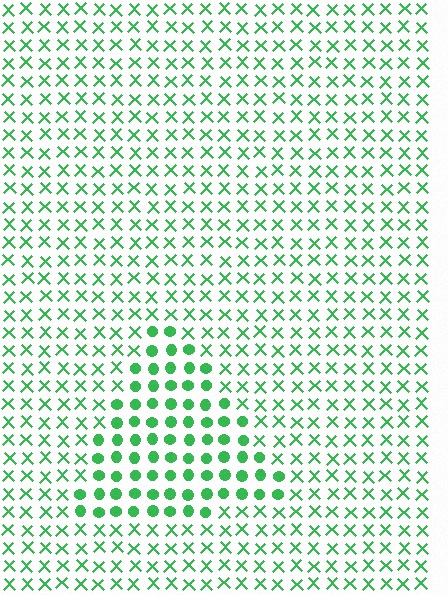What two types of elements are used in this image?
The image uses circles inside the triangle region and X marks outside it.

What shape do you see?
I see a triangle.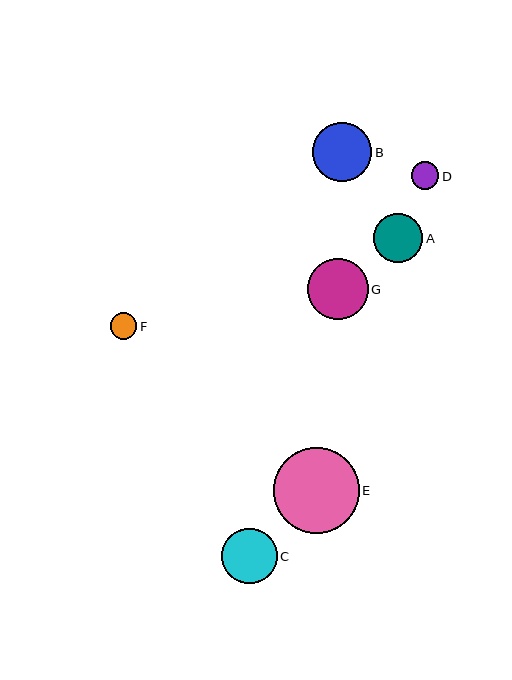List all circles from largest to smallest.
From largest to smallest: E, G, B, C, A, D, F.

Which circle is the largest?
Circle E is the largest with a size of approximately 86 pixels.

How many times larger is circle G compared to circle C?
Circle G is approximately 1.1 times the size of circle C.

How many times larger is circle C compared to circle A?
Circle C is approximately 1.1 times the size of circle A.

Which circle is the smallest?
Circle F is the smallest with a size of approximately 26 pixels.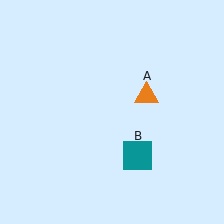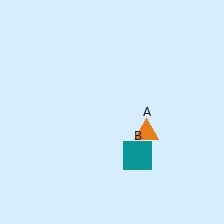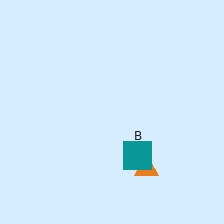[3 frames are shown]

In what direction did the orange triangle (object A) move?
The orange triangle (object A) moved down.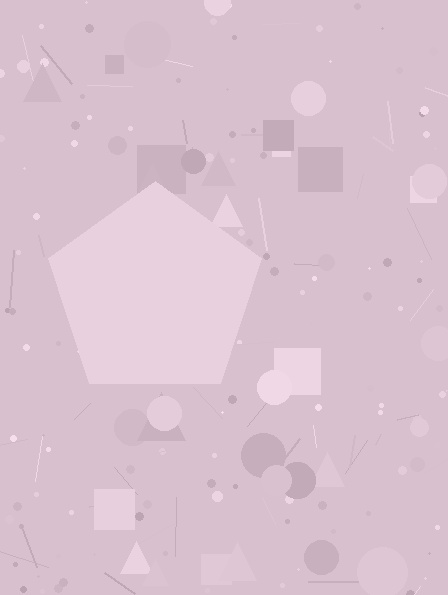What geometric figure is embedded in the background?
A pentagon is embedded in the background.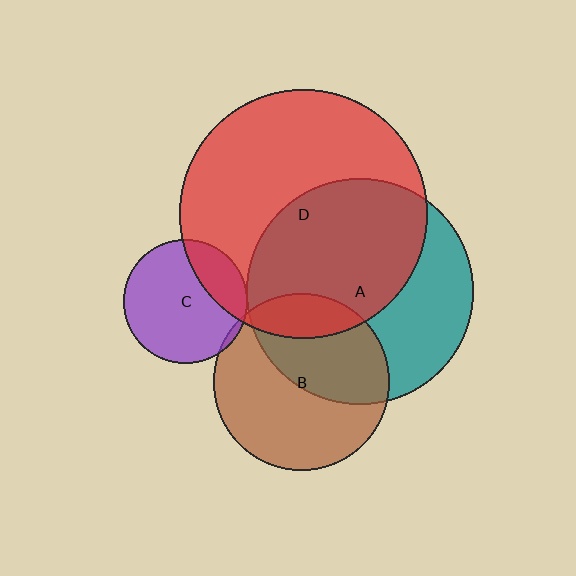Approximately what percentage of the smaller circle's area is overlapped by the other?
Approximately 15%.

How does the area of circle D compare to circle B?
Approximately 2.0 times.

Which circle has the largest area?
Circle D (red).